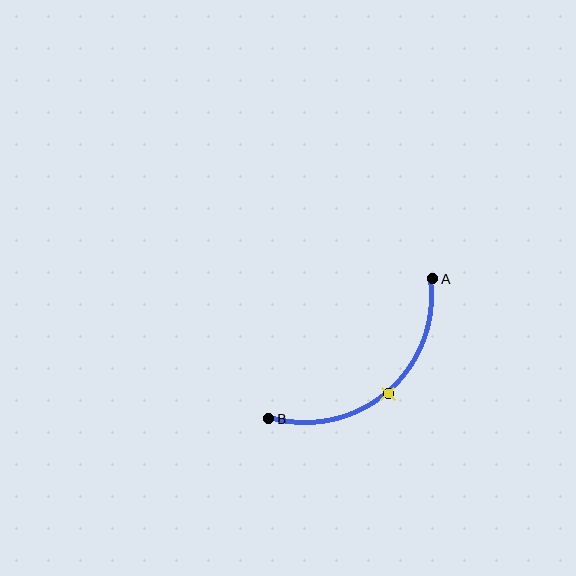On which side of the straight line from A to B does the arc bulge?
The arc bulges below and to the right of the straight line connecting A and B.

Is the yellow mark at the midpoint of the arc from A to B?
Yes. The yellow mark lies on the arc at equal arc-length from both A and B — it is the arc midpoint.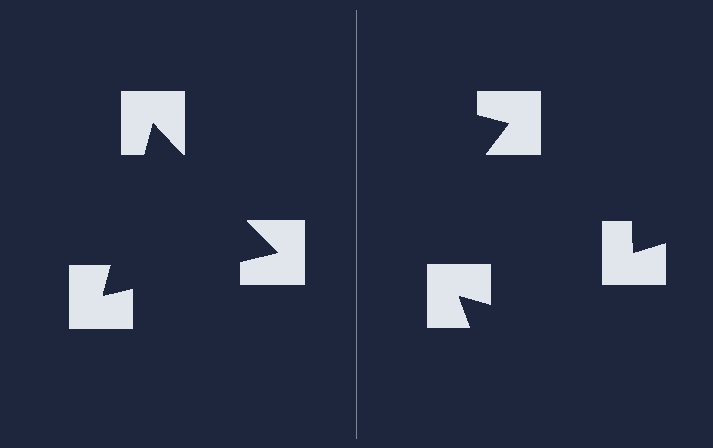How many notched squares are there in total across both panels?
6 — 3 on each side.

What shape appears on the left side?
An illusory triangle.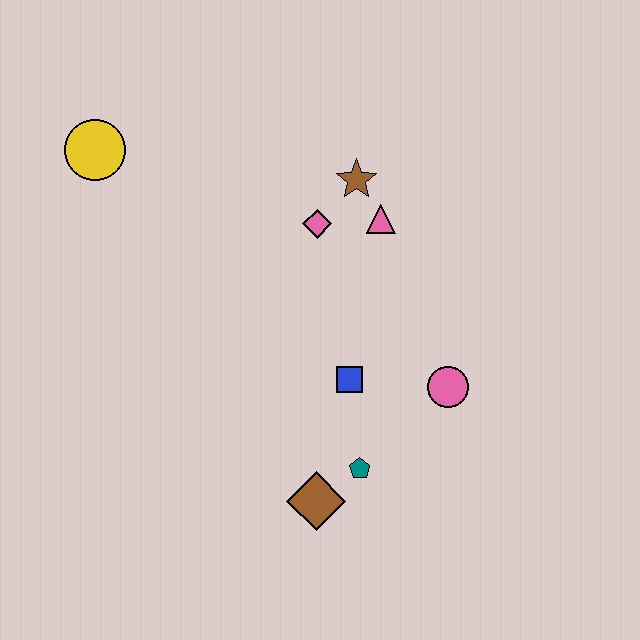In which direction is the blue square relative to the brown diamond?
The blue square is above the brown diamond.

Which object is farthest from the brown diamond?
The yellow circle is farthest from the brown diamond.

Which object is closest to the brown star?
The pink triangle is closest to the brown star.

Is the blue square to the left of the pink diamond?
No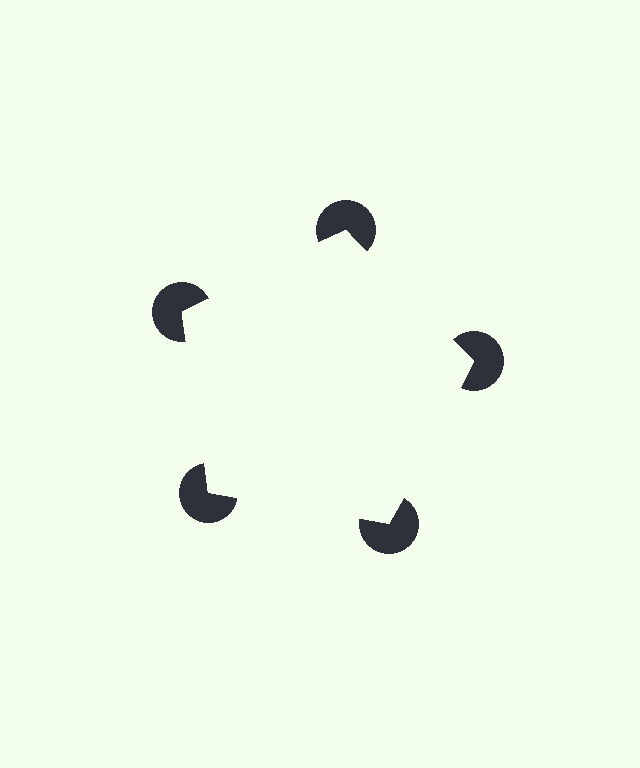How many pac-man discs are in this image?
There are 5 — one at each vertex of the illusory pentagon.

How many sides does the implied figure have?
5 sides.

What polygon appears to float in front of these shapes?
An illusory pentagon — its edges are inferred from the aligned wedge cuts in the pac-man discs, not physically drawn.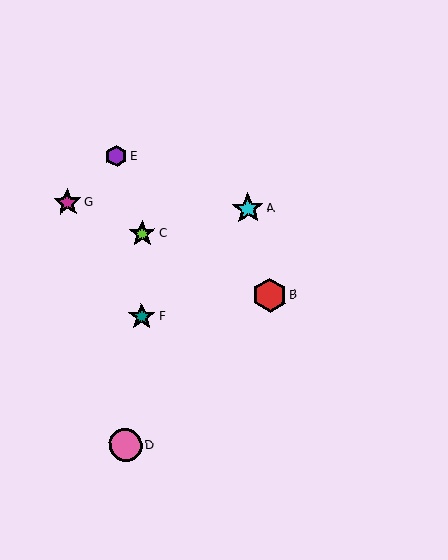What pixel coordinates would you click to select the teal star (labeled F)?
Click at (142, 317) to select the teal star F.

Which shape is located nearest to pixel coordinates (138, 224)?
The lime star (labeled C) at (142, 234) is nearest to that location.